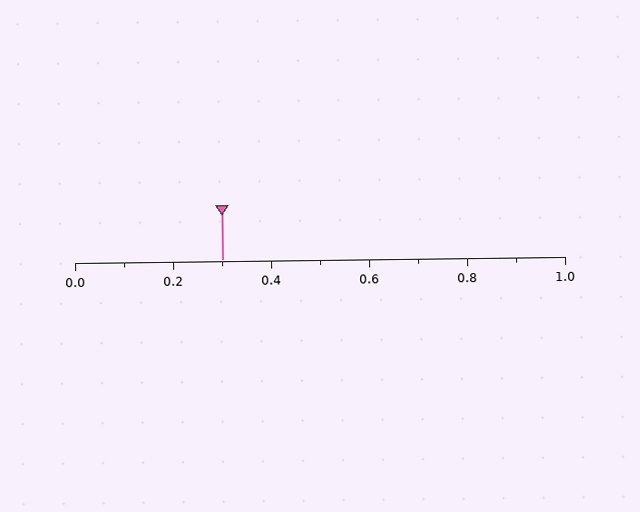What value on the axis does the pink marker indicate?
The marker indicates approximately 0.3.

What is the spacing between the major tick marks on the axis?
The major ticks are spaced 0.2 apart.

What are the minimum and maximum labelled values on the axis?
The axis runs from 0.0 to 1.0.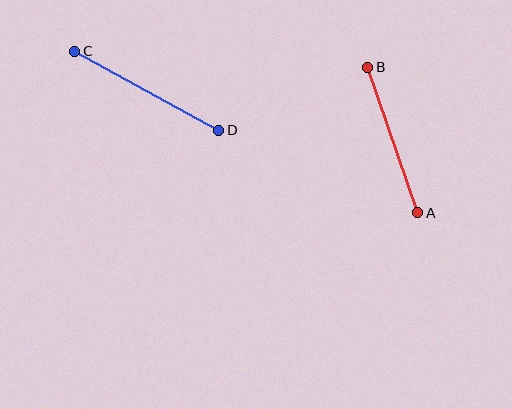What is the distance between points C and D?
The distance is approximately 164 pixels.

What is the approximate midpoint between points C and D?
The midpoint is at approximately (147, 91) pixels.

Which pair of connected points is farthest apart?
Points C and D are farthest apart.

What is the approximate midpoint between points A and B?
The midpoint is at approximately (393, 140) pixels.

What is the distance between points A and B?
The distance is approximately 154 pixels.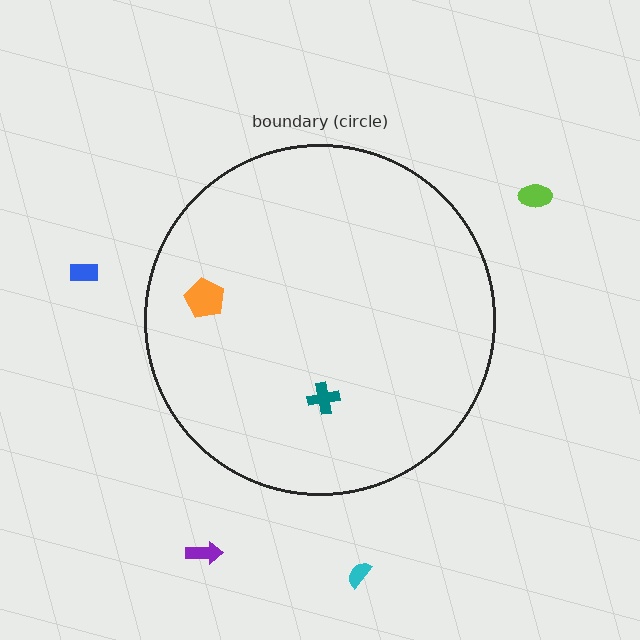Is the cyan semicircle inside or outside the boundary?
Outside.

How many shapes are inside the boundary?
2 inside, 4 outside.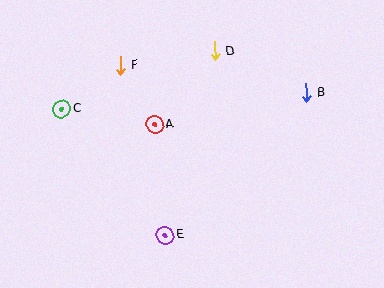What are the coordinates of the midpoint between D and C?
The midpoint between D and C is at (138, 80).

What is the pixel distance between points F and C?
The distance between F and C is 73 pixels.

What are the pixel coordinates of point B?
Point B is at (306, 93).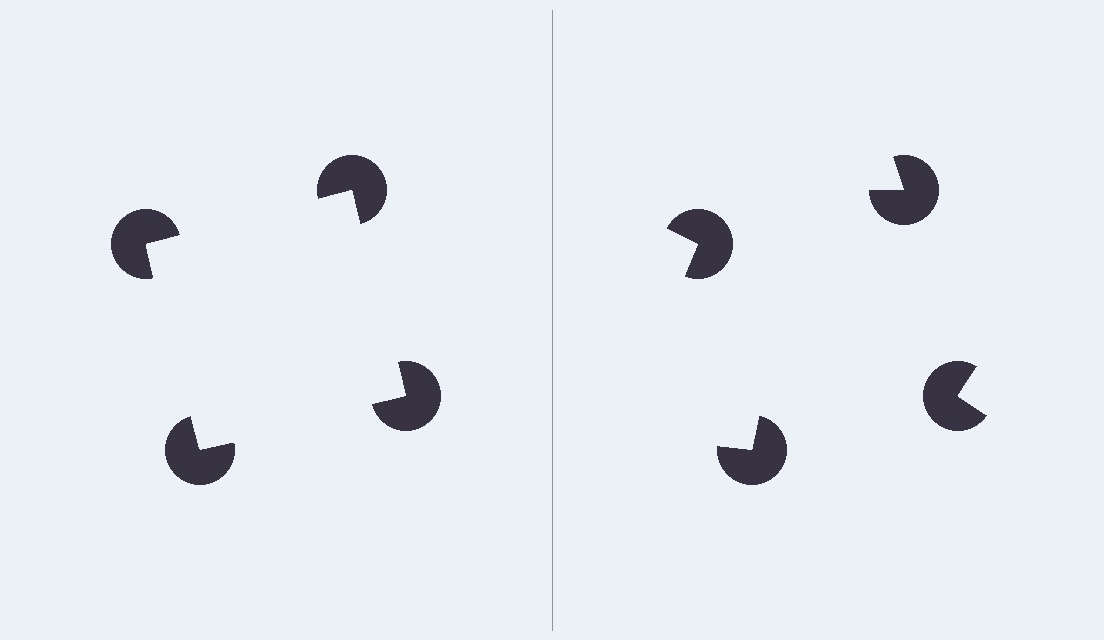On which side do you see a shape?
An illusory square appears on the left side. On the right side the wedge cuts are rotated, so no coherent shape forms.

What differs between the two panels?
The pac-man discs are positioned identically on both sides; only the wedge orientations differ. On the left they align to a square; on the right they are misaligned.